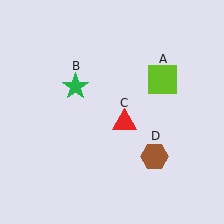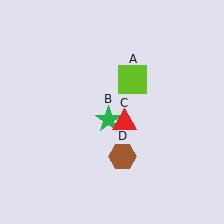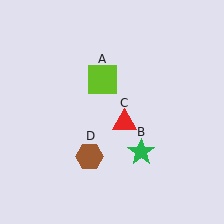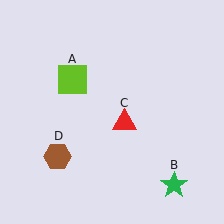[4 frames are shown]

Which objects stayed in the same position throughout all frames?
Red triangle (object C) remained stationary.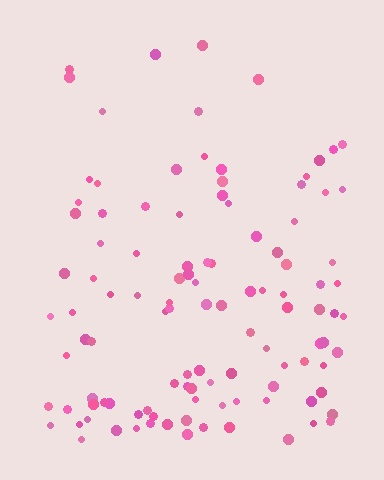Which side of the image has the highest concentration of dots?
The bottom.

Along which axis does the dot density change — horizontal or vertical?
Vertical.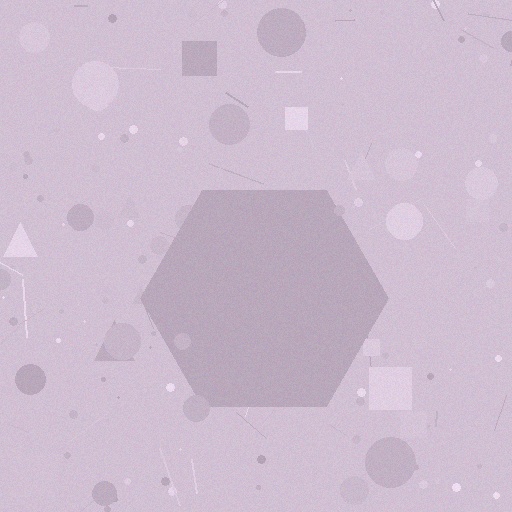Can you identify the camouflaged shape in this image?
The camouflaged shape is a hexagon.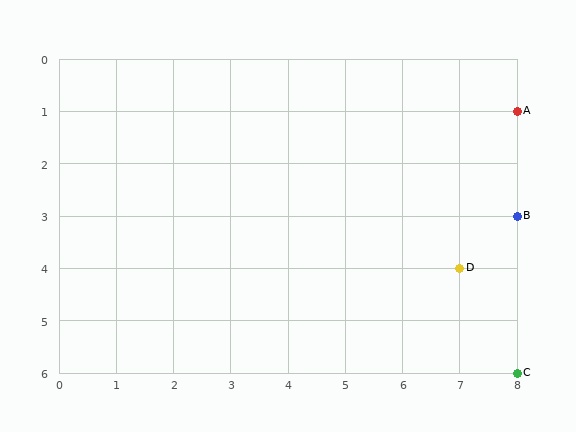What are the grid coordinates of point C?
Point C is at grid coordinates (8, 6).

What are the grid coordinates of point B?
Point B is at grid coordinates (8, 3).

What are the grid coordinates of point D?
Point D is at grid coordinates (7, 4).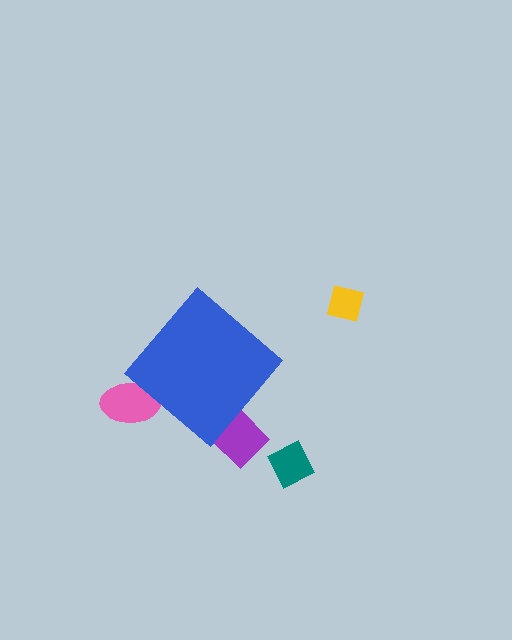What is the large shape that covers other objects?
A blue diamond.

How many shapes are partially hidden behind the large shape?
2 shapes are partially hidden.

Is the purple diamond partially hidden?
Yes, the purple diamond is partially hidden behind the blue diamond.